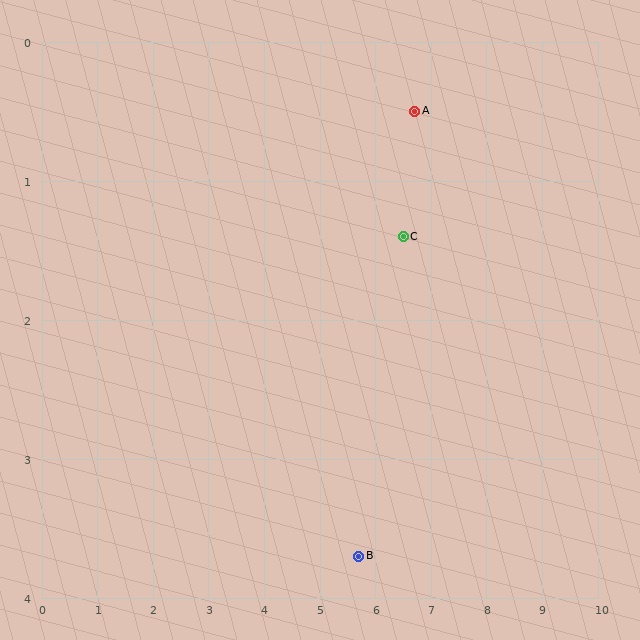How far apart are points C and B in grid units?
Points C and B are about 2.4 grid units apart.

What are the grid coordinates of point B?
Point B is at approximately (5.7, 3.7).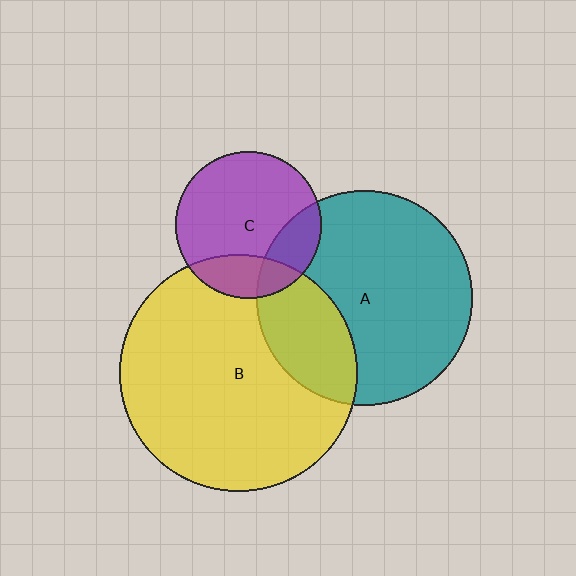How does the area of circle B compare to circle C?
Approximately 2.6 times.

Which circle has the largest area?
Circle B (yellow).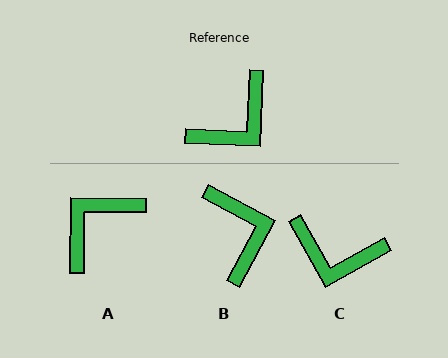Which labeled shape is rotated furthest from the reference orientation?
A, about 178 degrees away.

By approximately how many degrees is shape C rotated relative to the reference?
Approximately 59 degrees clockwise.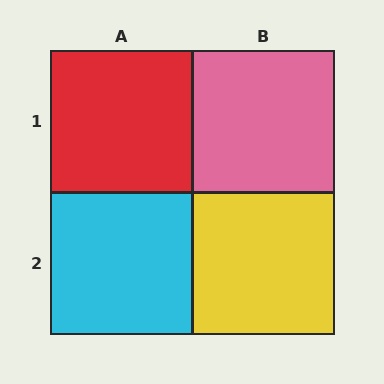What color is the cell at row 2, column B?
Yellow.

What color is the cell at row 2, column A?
Cyan.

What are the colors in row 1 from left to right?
Red, pink.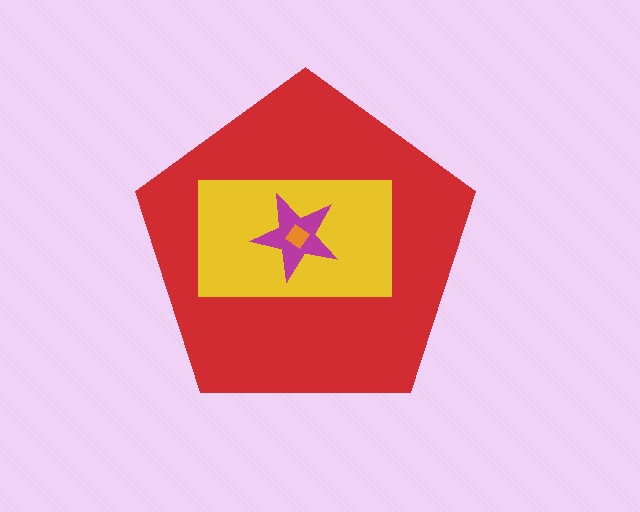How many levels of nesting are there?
4.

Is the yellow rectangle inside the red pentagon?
Yes.